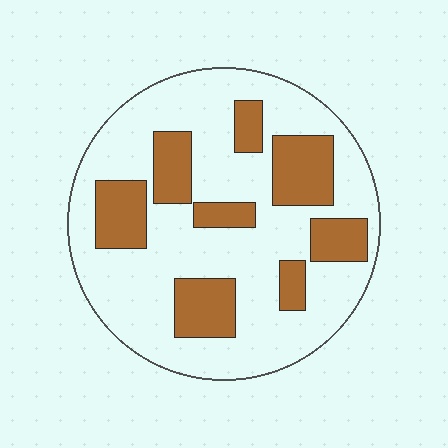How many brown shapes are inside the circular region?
8.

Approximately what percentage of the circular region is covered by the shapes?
Approximately 30%.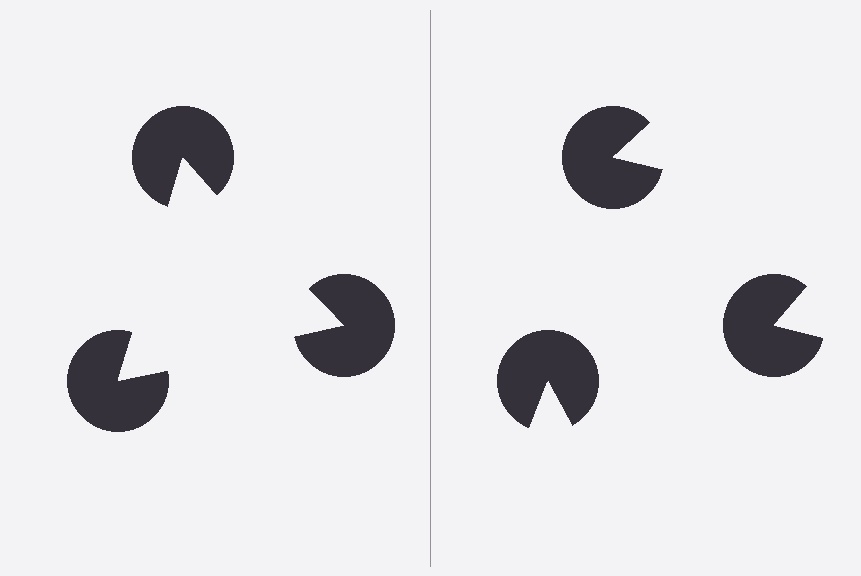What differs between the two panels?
The pac-man discs are positioned identically on both sides; only the wedge orientations differ. On the left they align to a triangle; on the right they are misaligned.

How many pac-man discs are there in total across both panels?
6 — 3 on each side.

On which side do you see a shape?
An illusory triangle appears on the left side. On the right side the wedge cuts are rotated, so no coherent shape forms.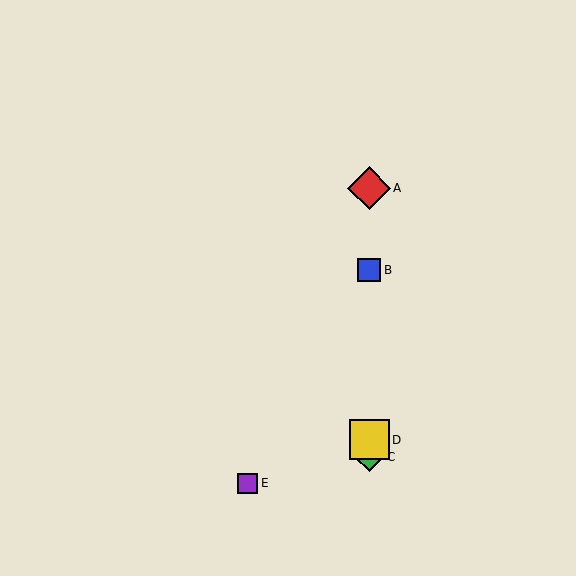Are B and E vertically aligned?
No, B is at x≈369 and E is at x≈247.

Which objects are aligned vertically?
Objects A, B, C, D are aligned vertically.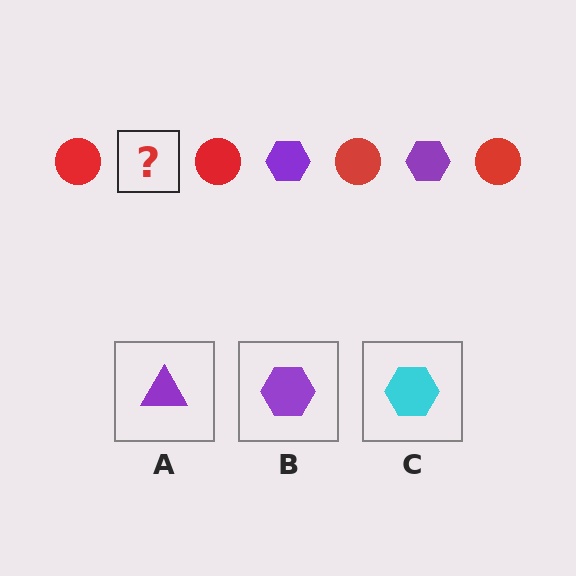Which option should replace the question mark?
Option B.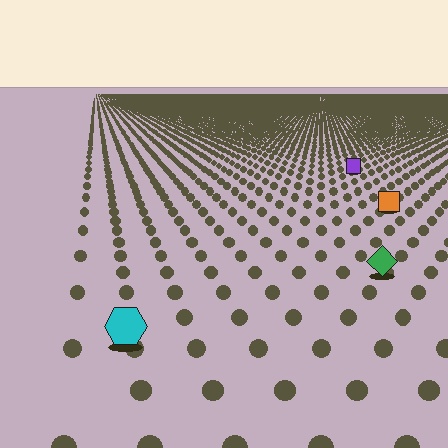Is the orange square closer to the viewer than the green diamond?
No. The green diamond is closer — you can tell from the texture gradient: the ground texture is coarser near it.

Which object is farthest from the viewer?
The purple square is farthest from the viewer. It appears smaller and the ground texture around it is denser.